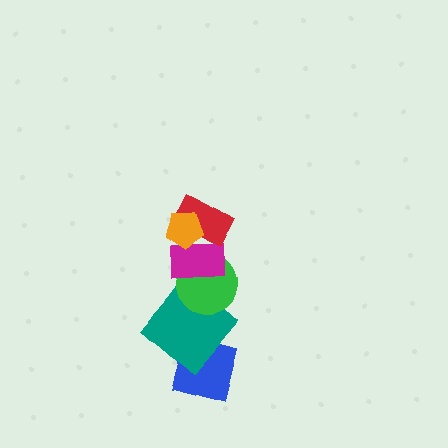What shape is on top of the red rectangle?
The orange pentagon is on top of the red rectangle.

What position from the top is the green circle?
The green circle is 4th from the top.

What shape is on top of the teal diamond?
The green circle is on top of the teal diamond.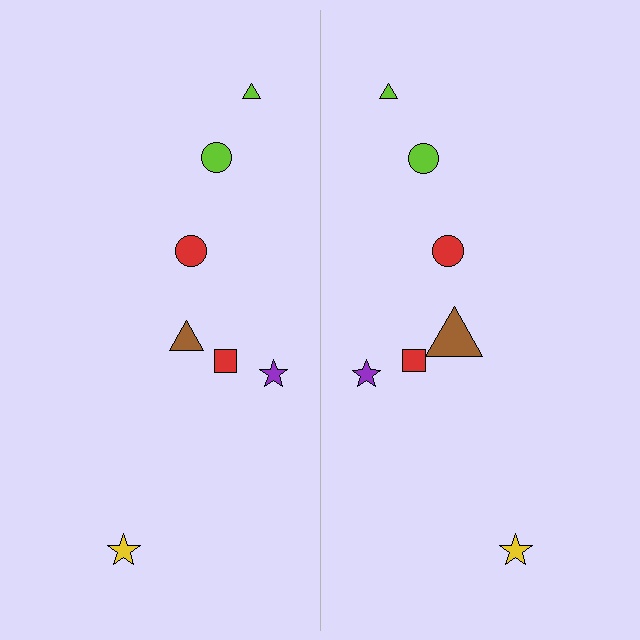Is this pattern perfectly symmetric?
No, the pattern is not perfectly symmetric. The brown triangle on the right side has a different size than its mirror counterpart.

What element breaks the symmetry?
The brown triangle on the right side has a different size than its mirror counterpart.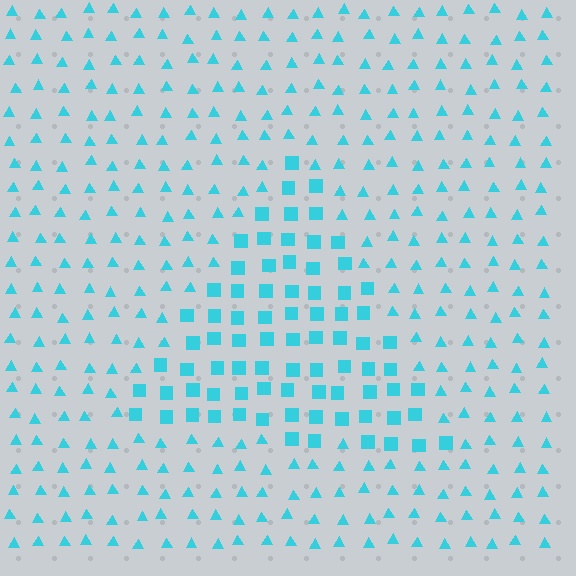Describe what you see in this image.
The image is filled with small cyan elements arranged in a uniform grid. A triangle-shaped region contains squares, while the surrounding area contains triangles. The boundary is defined purely by the change in element shape.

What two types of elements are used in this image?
The image uses squares inside the triangle region and triangles outside it.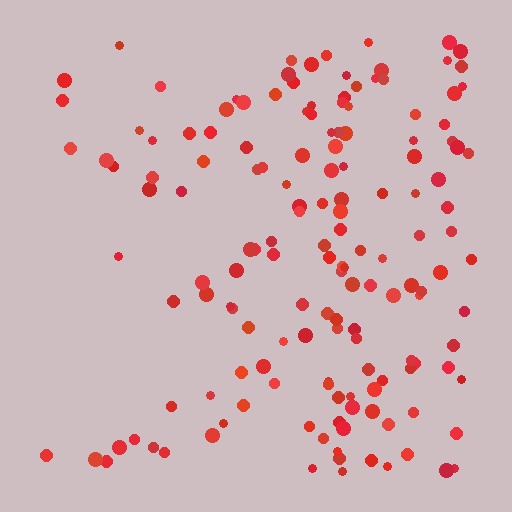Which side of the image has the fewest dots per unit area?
The left.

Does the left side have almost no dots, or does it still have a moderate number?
Still a moderate number, just noticeably fewer than the right.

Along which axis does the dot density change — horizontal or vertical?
Horizontal.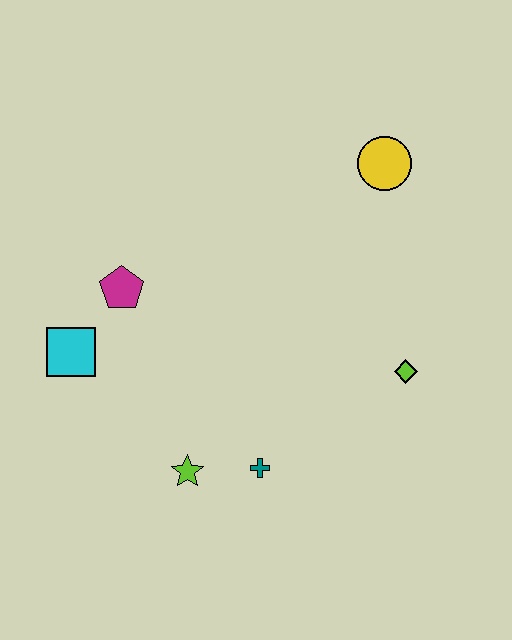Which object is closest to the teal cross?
The lime star is closest to the teal cross.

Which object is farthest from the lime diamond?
The cyan square is farthest from the lime diamond.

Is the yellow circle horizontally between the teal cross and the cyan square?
No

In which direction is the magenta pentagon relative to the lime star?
The magenta pentagon is above the lime star.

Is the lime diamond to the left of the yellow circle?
No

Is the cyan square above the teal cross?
Yes